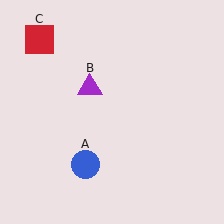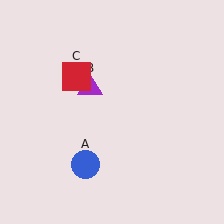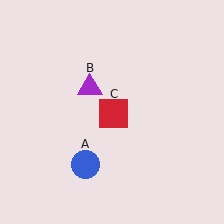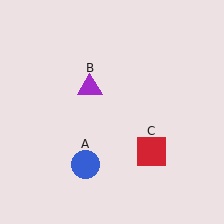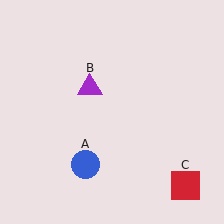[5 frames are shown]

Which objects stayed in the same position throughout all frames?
Blue circle (object A) and purple triangle (object B) remained stationary.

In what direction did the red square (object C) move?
The red square (object C) moved down and to the right.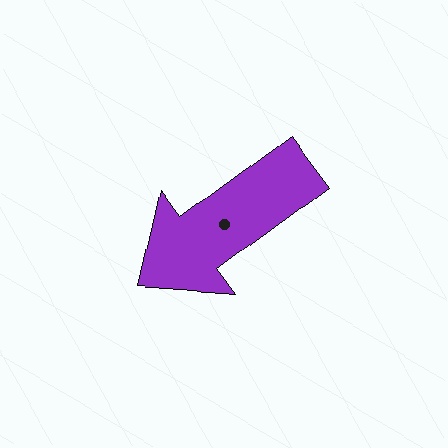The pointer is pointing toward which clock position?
Roughly 8 o'clock.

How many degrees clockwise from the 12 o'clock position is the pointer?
Approximately 234 degrees.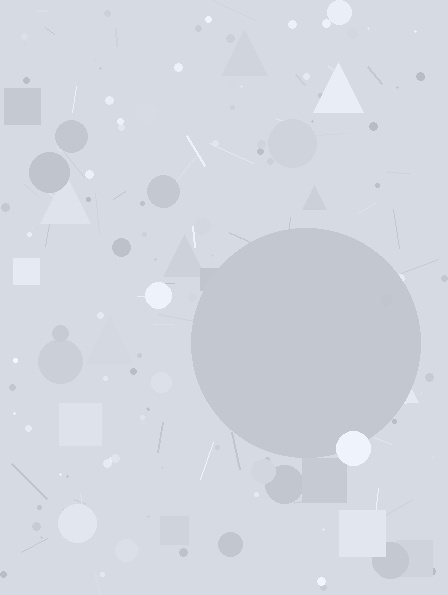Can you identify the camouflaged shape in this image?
The camouflaged shape is a circle.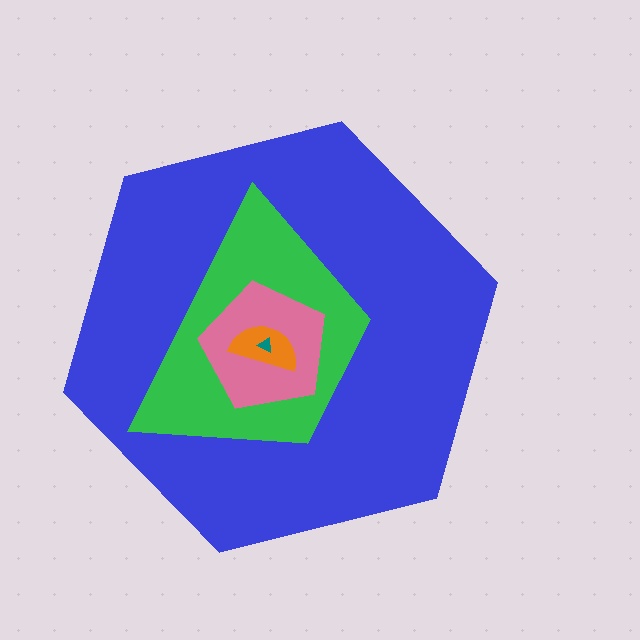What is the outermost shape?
The blue hexagon.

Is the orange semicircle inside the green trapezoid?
Yes.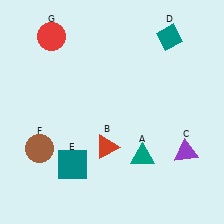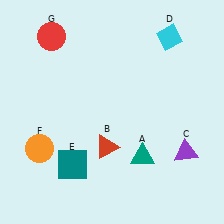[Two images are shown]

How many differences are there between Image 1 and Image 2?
There are 2 differences between the two images.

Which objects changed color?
D changed from teal to cyan. F changed from brown to orange.